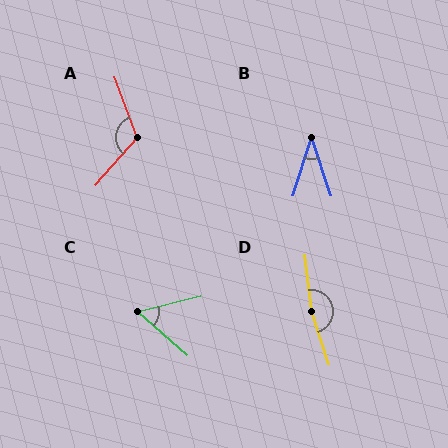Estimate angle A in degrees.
Approximately 118 degrees.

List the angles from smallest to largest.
B (37°), C (55°), A (118°), D (168°).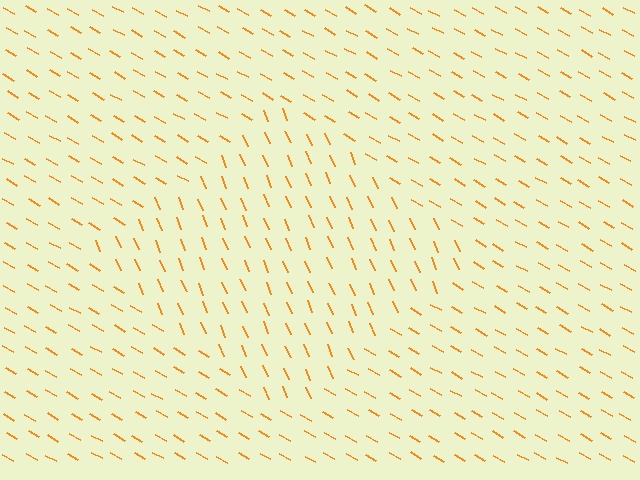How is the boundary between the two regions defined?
The boundary is defined purely by a change in line orientation (approximately 38 degrees difference). All lines are the same color and thickness.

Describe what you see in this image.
The image is filled with small orange line segments. A diamond region in the image has lines oriented differently from the surrounding lines, creating a visible texture boundary.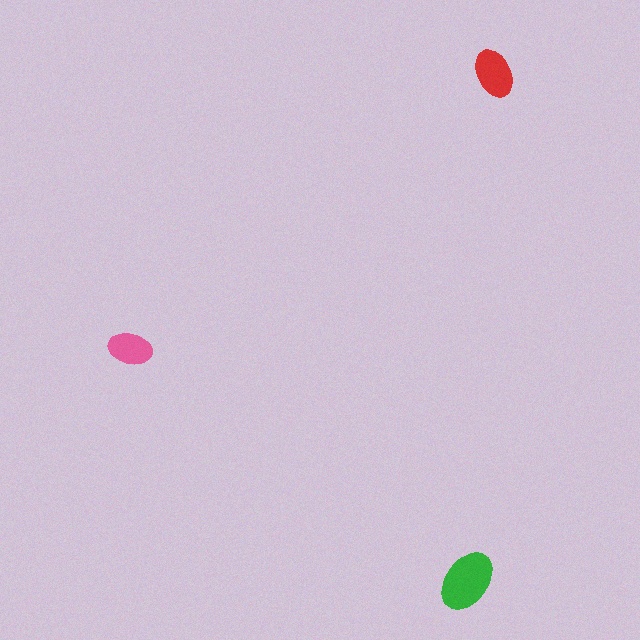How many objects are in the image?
There are 3 objects in the image.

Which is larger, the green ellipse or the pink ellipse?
The green one.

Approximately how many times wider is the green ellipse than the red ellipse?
About 1.5 times wider.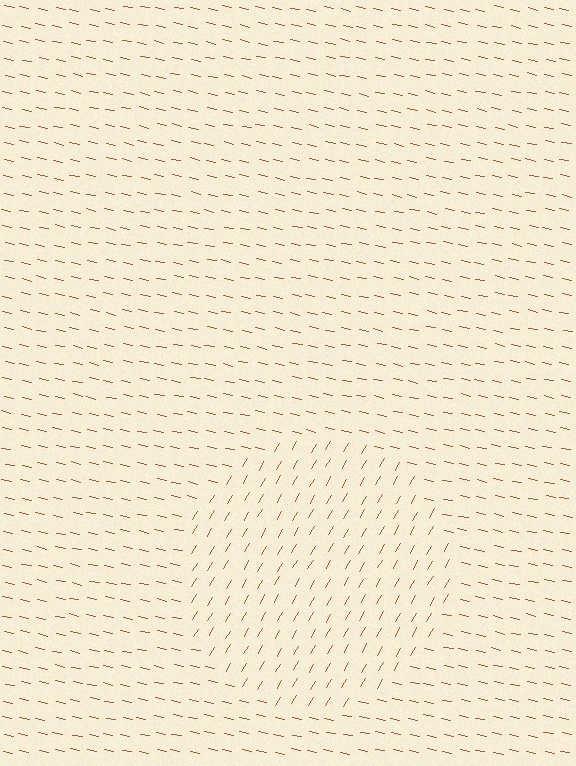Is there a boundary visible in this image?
Yes, there is a texture boundary formed by a change in line orientation.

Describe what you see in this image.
The image is filled with small brown line segments. A circle region in the image has lines oriented differently from the surrounding lines, creating a visible texture boundary.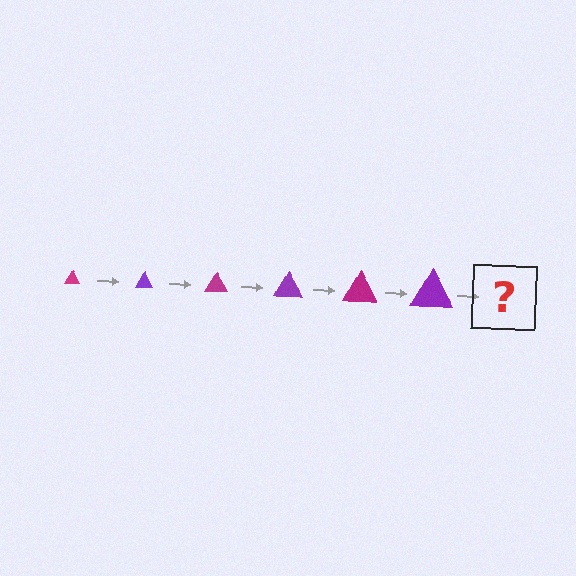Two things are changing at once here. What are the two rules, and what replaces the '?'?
The two rules are that the triangle grows larger each step and the color cycles through magenta and purple. The '?' should be a magenta triangle, larger than the previous one.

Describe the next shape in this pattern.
It should be a magenta triangle, larger than the previous one.